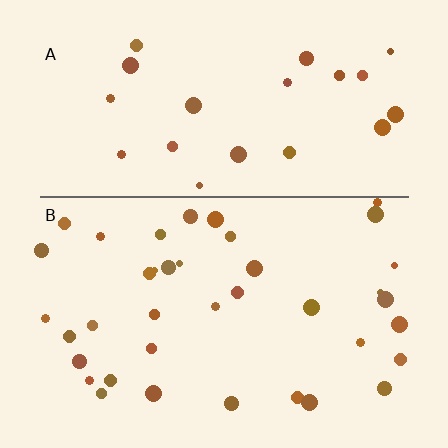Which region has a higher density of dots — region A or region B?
B (the bottom).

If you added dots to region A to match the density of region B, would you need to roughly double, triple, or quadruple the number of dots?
Approximately double.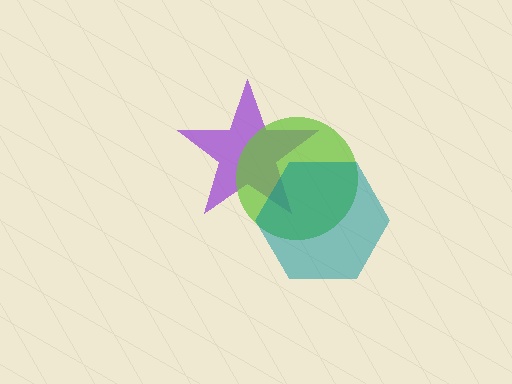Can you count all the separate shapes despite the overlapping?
Yes, there are 3 separate shapes.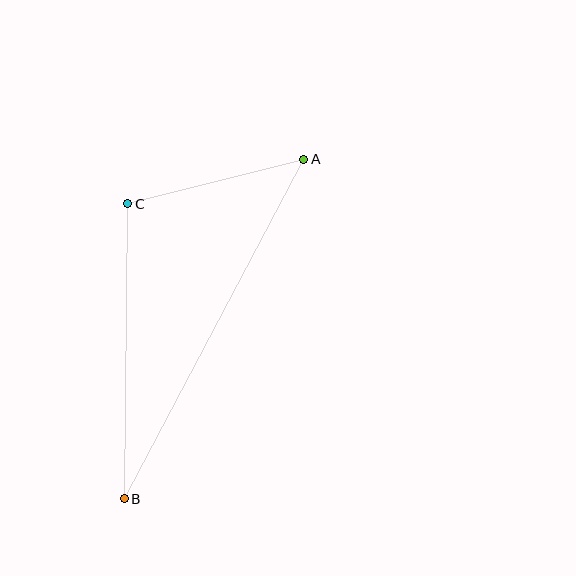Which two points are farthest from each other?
Points A and B are farthest from each other.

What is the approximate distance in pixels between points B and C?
The distance between B and C is approximately 295 pixels.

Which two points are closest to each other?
Points A and C are closest to each other.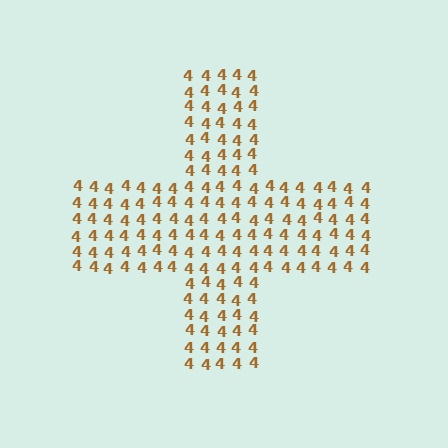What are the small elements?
The small elements are digit 4's.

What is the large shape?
The large shape is a cross.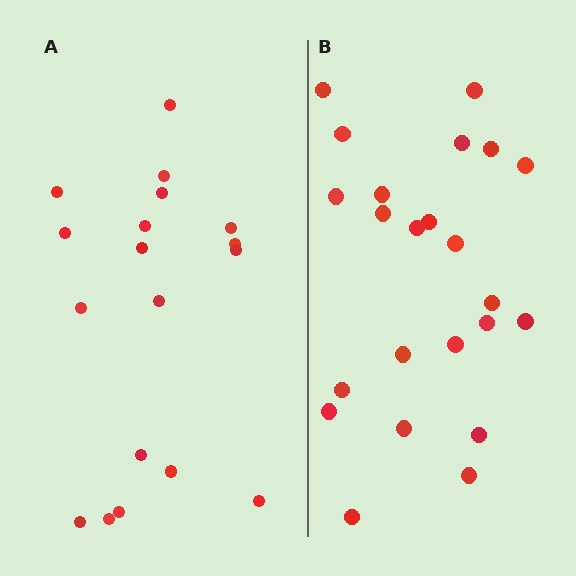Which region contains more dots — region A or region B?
Region B (the right region) has more dots.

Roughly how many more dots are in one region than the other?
Region B has about 5 more dots than region A.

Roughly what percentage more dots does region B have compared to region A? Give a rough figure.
About 30% more.